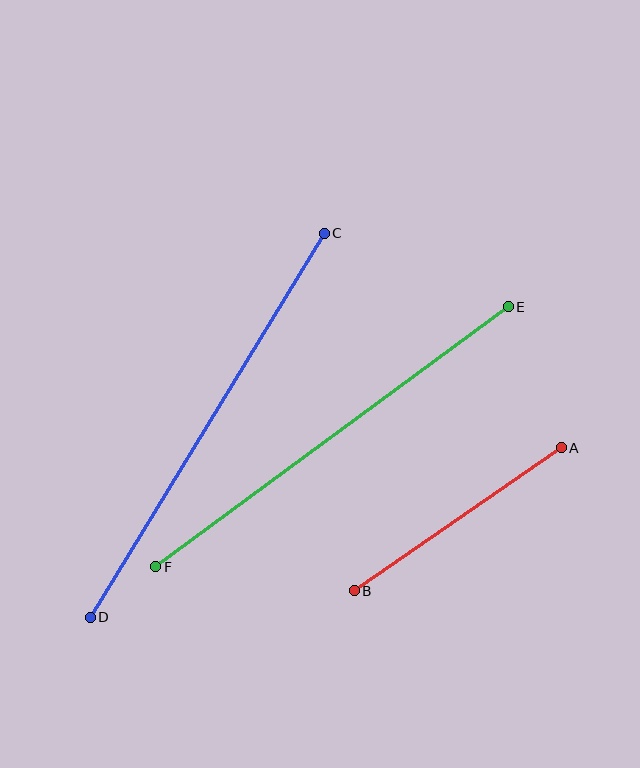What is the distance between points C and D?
The distance is approximately 450 pixels.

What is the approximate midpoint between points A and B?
The midpoint is at approximately (458, 519) pixels.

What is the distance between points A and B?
The distance is approximately 252 pixels.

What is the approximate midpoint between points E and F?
The midpoint is at approximately (332, 437) pixels.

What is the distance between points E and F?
The distance is approximately 438 pixels.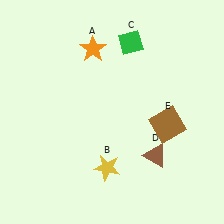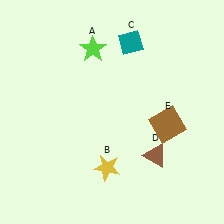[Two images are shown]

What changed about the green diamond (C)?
In Image 1, C is green. In Image 2, it changed to teal.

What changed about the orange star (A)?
In Image 1, A is orange. In Image 2, it changed to lime.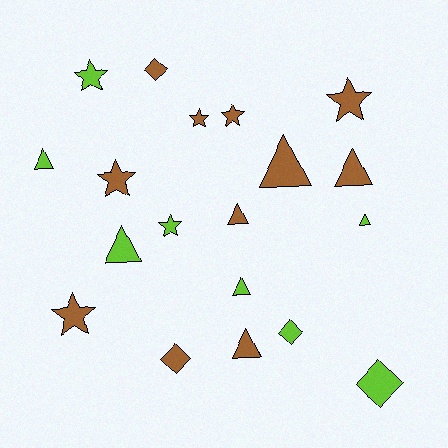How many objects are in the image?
There are 19 objects.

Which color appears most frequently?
Brown, with 11 objects.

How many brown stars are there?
There are 5 brown stars.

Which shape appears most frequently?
Triangle, with 8 objects.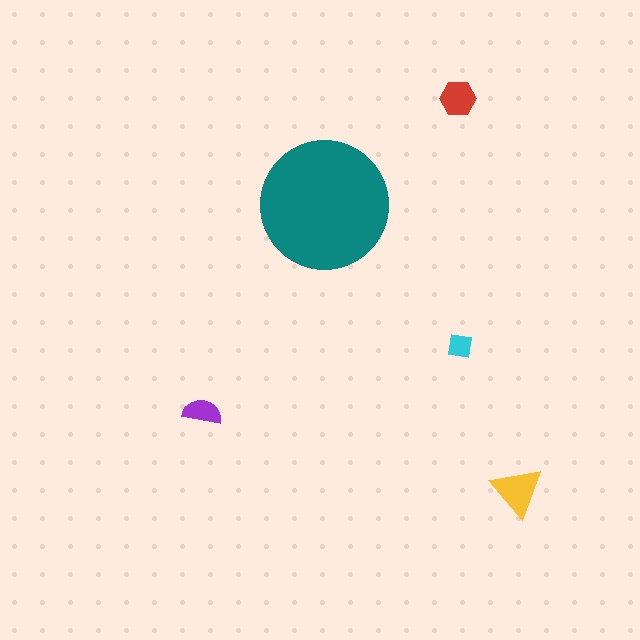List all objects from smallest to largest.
The cyan square, the purple semicircle, the red hexagon, the yellow triangle, the teal circle.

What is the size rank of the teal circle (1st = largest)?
1st.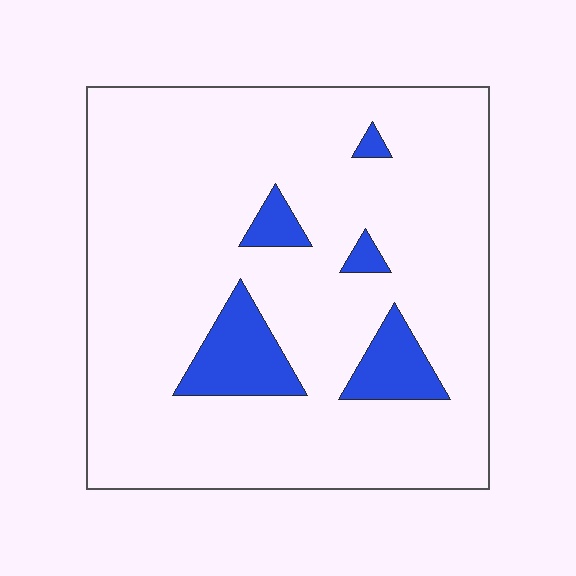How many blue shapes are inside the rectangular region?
5.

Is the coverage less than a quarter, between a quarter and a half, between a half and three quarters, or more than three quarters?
Less than a quarter.